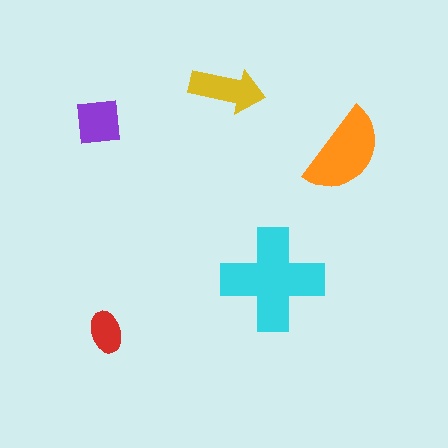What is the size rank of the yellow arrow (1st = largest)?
3rd.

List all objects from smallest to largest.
The red ellipse, the purple square, the yellow arrow, the orange semicircle, the cyan cross.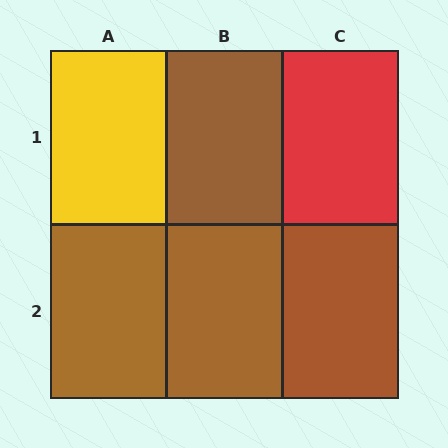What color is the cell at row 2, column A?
Brown.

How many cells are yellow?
1 cell is yellow.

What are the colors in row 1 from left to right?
Yellow, brown, red.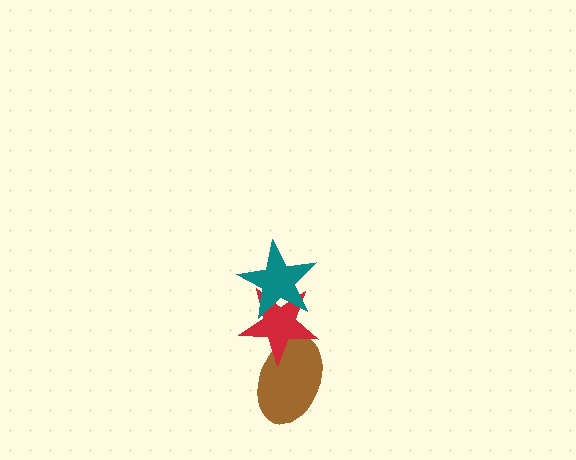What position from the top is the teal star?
The teal star is 1st from the top.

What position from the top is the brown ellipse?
The brown ellipse is 3rd from the top.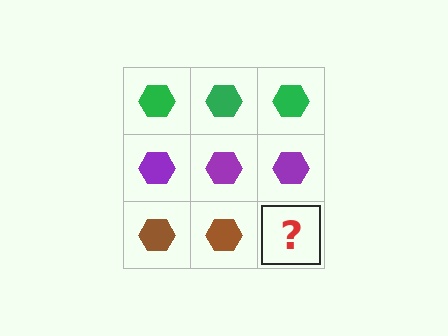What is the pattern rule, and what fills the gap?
The rule is that each row has a consistent color. The gap should be filled with a brown hexagon.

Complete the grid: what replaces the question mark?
The question mark should be replaced with a brown hexagon.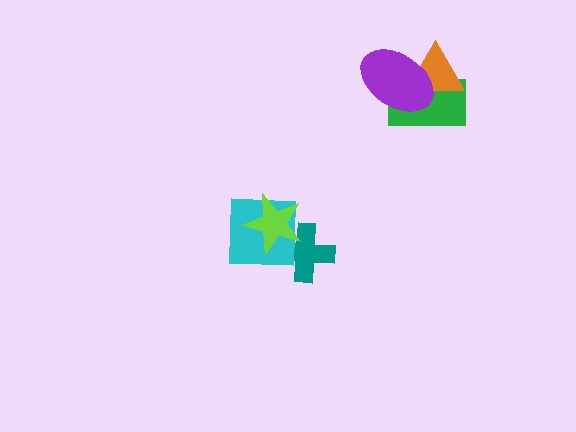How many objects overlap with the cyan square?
2 objects overlap with the cyan square.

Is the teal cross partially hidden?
Yes, it is partially covered by another shape.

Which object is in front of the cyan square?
The lime star is in front of the cyan square.